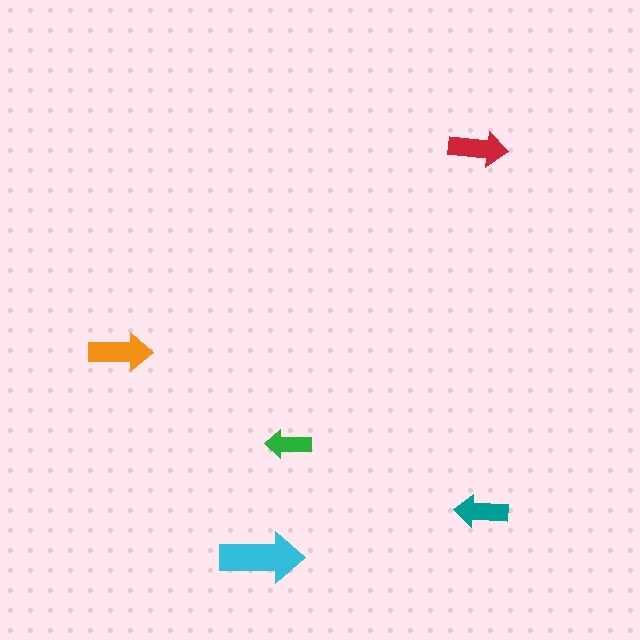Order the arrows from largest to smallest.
the cyan one, the orange one, the red one, the teal one, the green one.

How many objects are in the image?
There are 5 objects in the image.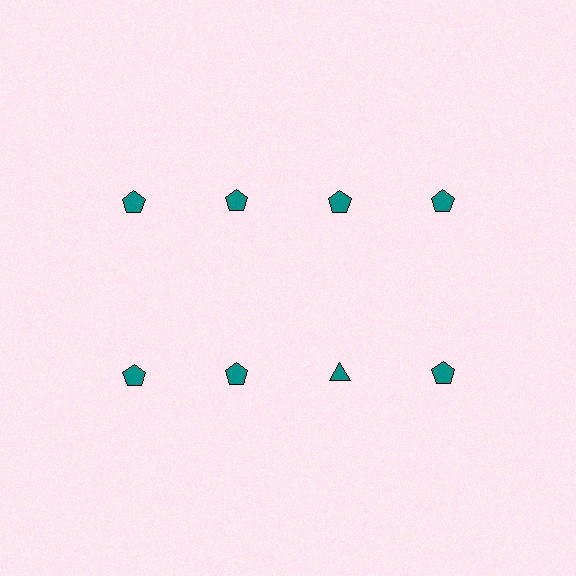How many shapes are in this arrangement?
There are 8 shapes arranged in a grid pattern.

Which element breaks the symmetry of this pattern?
The teal triangle in the second row, center column breaks the symmetry. All other shapes are teal pentagons.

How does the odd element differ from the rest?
It has a different shape: triangle instead of pentagon.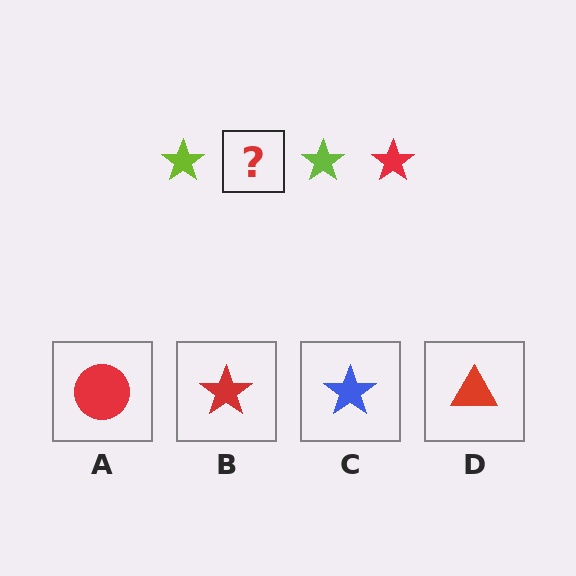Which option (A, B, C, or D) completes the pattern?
B.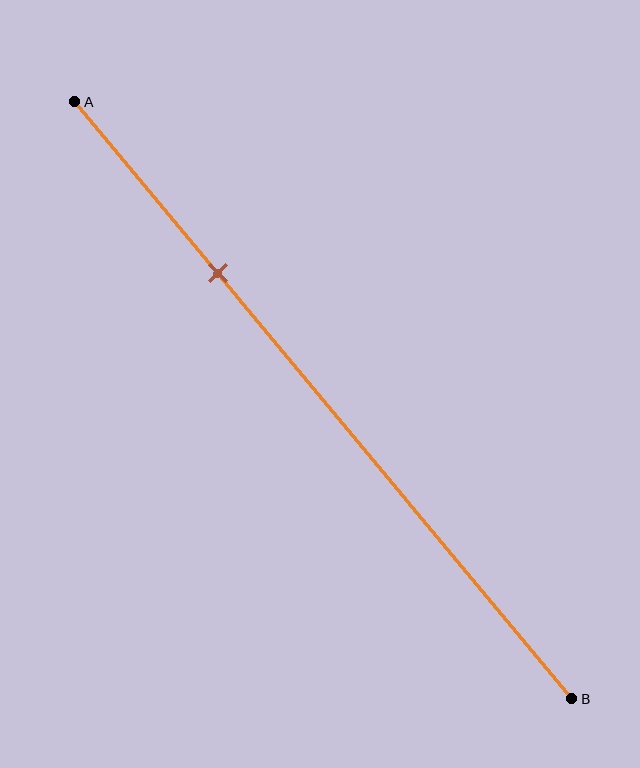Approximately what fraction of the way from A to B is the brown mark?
The brown mark is approximately 30% of the way from A to B.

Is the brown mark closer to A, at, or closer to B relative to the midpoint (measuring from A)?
The brown mark is closer to point A than the midpoint of segment AB.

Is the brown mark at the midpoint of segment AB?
No, the mark is at about 30% from A, not at the 50% midpoint.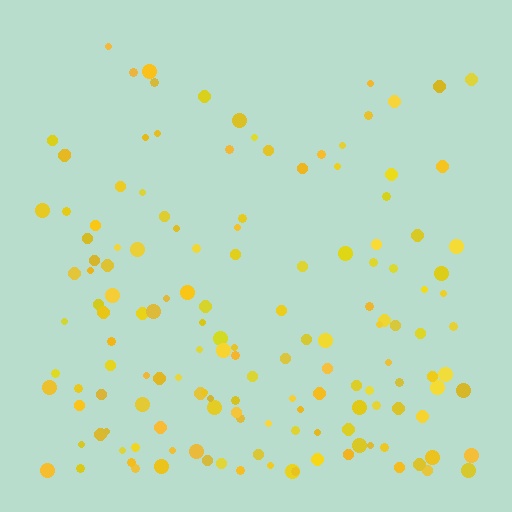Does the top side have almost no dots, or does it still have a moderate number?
Still a moderate number, just noticeably fewer than the bottom.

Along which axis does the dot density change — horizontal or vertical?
Vertical.